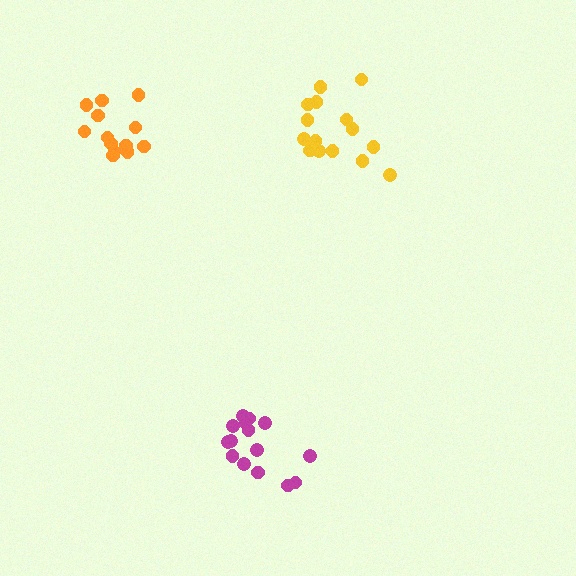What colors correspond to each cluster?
The clusters are colored: orange, magenta, yellow.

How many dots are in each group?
Group 1: 13 dots, Group 2: 15 dots, Group 3: 15 dots (43 total).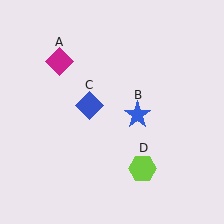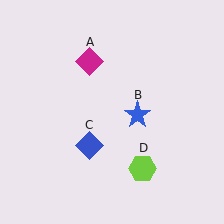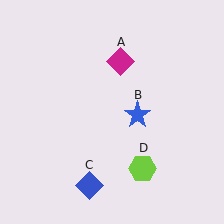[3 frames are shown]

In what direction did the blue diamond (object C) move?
The blue diamond (object C) moved down.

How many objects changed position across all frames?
2 objects changed position: magenta diamond (object A), blue diamond (object C).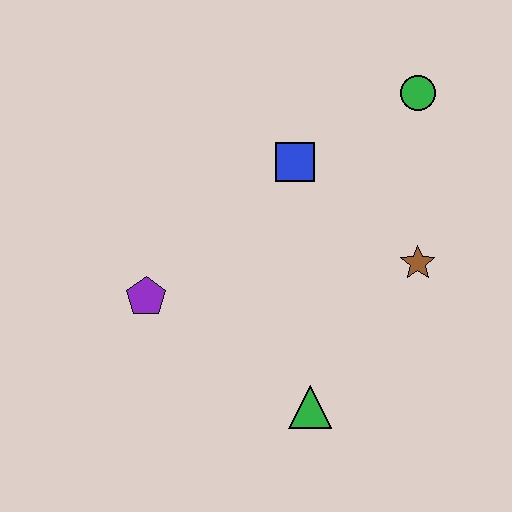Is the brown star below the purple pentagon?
No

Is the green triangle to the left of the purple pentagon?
No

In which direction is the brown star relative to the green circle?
The brown star is below the green circle.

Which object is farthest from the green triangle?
The green circle is farthest from the green triangle.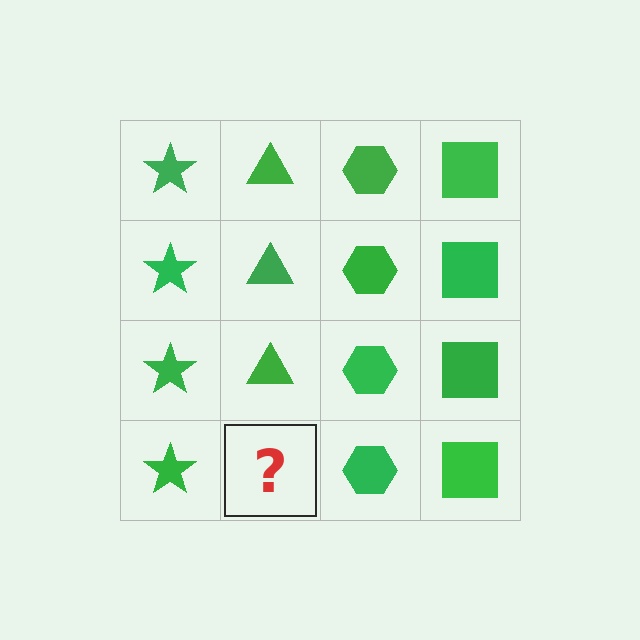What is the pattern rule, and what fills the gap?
The rule is that each column has a consistent shape. The gap should be filled with a green triangle.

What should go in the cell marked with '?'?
The missing cell should contain a green triangle.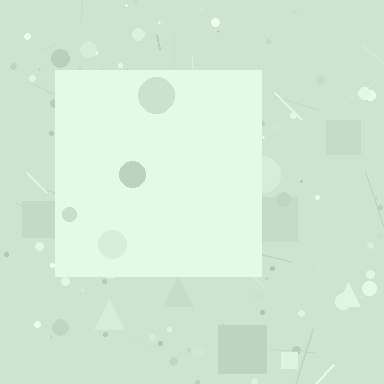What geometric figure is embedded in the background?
A square is embedded in the background.